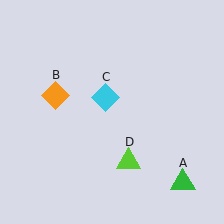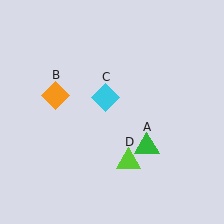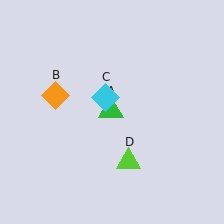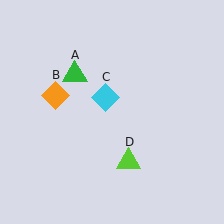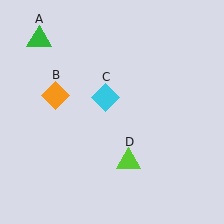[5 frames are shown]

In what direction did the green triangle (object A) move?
The green triangle (object A) moved up and to the left.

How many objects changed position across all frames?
1 object changed position: green triangle (object A).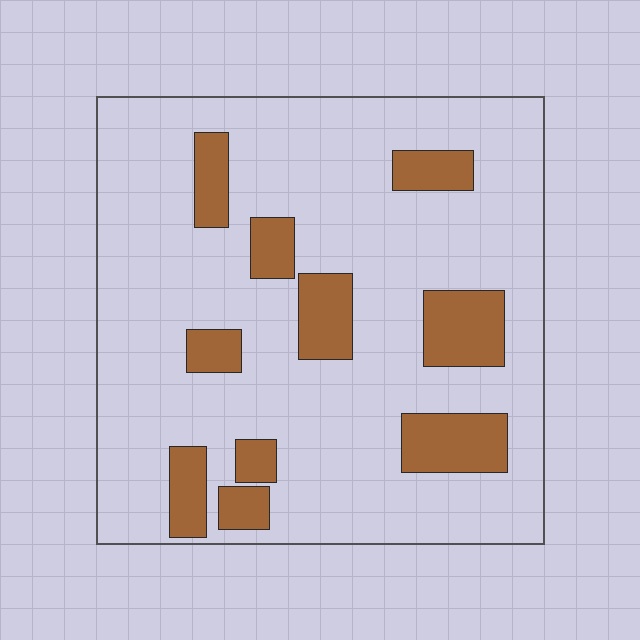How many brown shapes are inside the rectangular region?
10.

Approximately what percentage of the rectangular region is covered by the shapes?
Approximately 20%.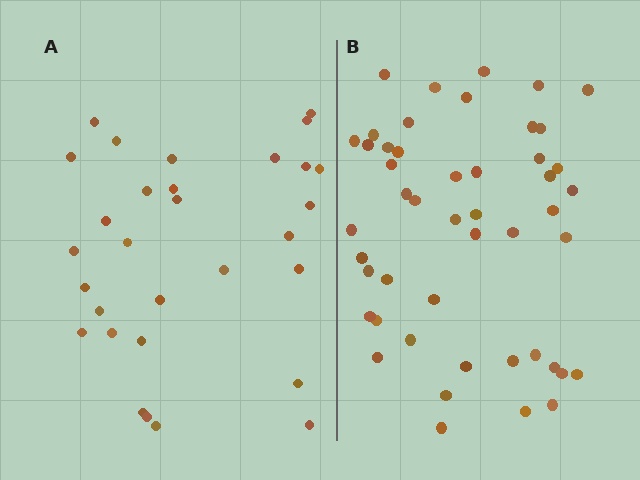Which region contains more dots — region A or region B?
Region B (the right region) has more dots.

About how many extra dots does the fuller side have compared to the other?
Region B has approximately 20 more dots than region A.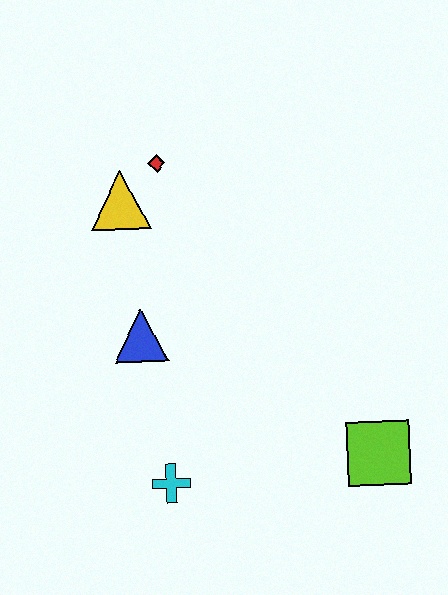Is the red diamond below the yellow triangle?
No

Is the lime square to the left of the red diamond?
No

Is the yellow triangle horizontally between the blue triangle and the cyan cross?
No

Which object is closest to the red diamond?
The yellow triangle is closest to the red diamond.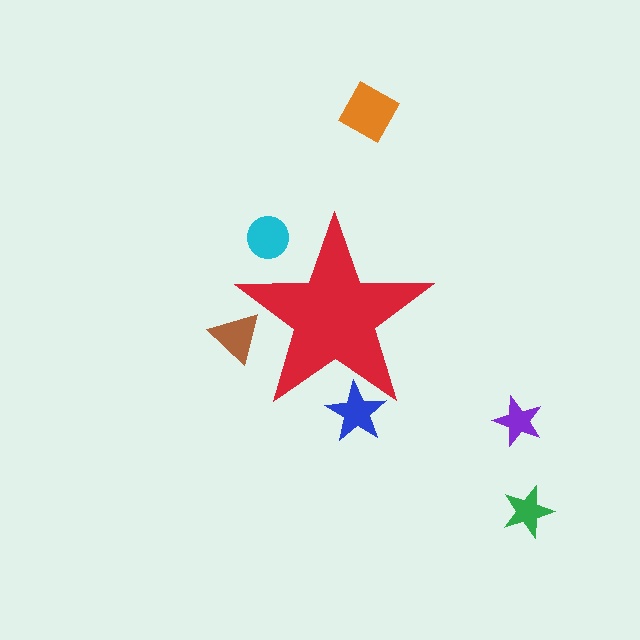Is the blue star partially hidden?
Yes, the blue star is partially hidden behind the red star.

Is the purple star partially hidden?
No, the purple star is fully visible.